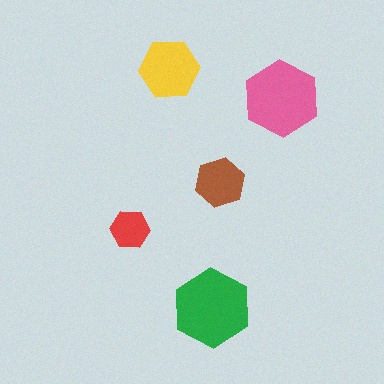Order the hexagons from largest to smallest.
the green one, the pink one, the yellow one, the brown one, the red one.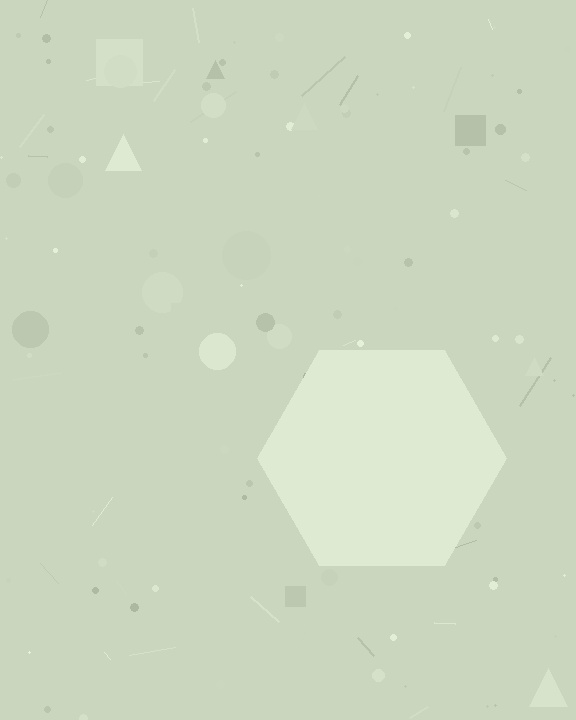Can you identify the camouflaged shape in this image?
The camouflaged shape is a hexagon.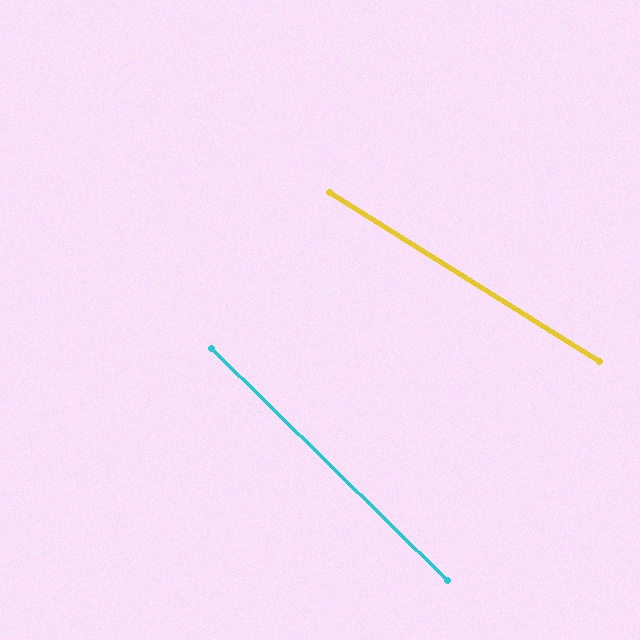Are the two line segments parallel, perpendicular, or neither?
Neither parallel nor perpendicular — they differ by about 13°.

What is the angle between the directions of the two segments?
Approximately 13 degrees.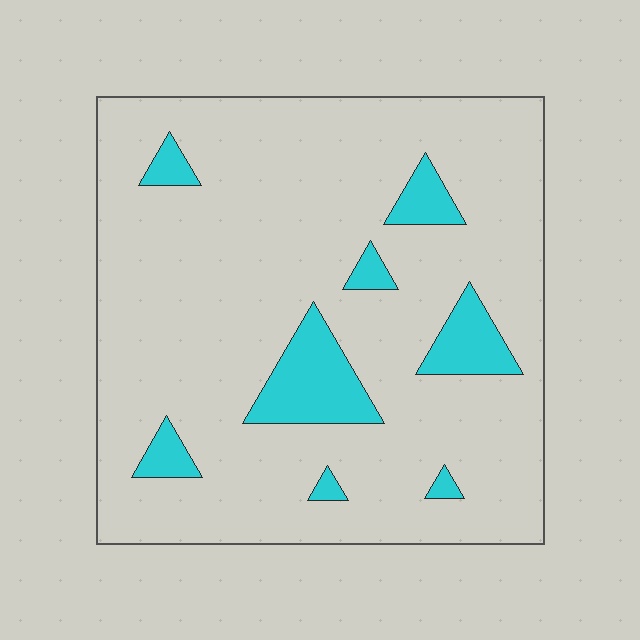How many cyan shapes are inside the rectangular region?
8.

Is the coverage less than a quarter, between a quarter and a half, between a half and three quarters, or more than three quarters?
Less than a quarter.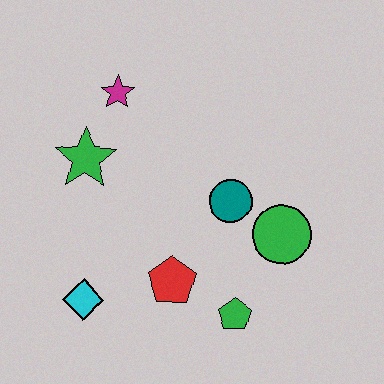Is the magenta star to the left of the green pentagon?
Yes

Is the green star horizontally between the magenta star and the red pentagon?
No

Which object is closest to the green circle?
The teal circle is closest to the green circle.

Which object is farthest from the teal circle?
The cyan diamond is farthest from the teal circle.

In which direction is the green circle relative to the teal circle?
The green circle is to the right of the teal circle.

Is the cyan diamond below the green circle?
Yes